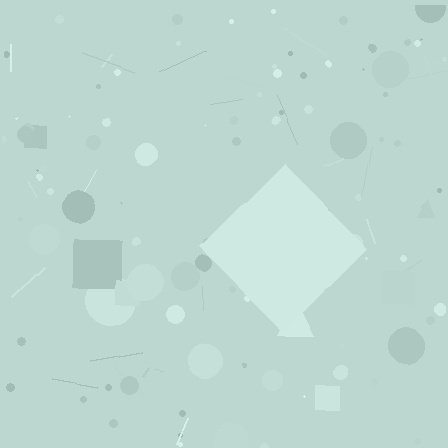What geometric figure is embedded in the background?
A diamond is embedded in the background.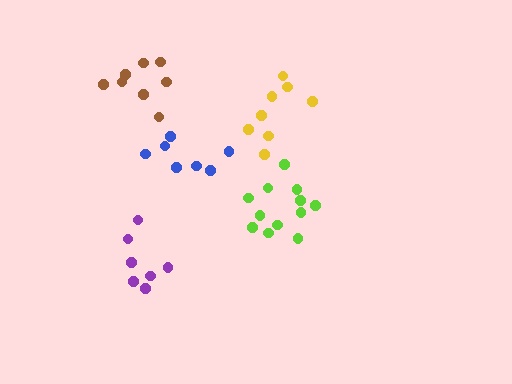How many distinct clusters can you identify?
There are 5 distinct clusters.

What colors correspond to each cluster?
The clusters are colored: yellow, brown, blue, purple, lime.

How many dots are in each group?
Group 1: 8 dots, Group 2: 8 dots, Group 3: 7 dots, Group 4: 7 dots, Group 5: 12 dots (42 total).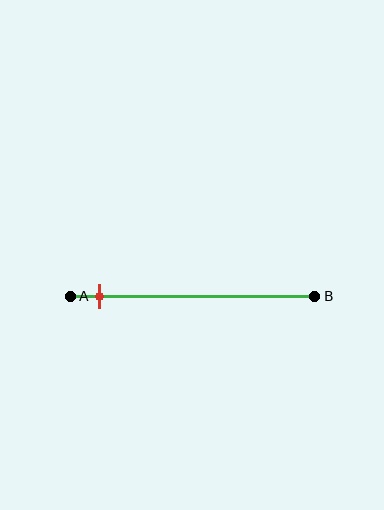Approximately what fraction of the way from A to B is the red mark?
The red mark is approximately 10% of the way from A to B.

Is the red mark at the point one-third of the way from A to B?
No, the mark is at about 10% from A, not at the 33% one-third point.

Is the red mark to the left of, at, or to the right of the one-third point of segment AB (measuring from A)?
The red mark is to the left of the one-third point of segment AB.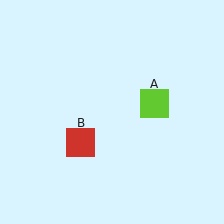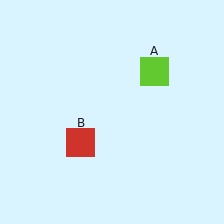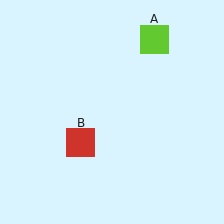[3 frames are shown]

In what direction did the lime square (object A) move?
The lime square (object A) moved up.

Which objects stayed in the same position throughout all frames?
Red square (object B) remained stationary.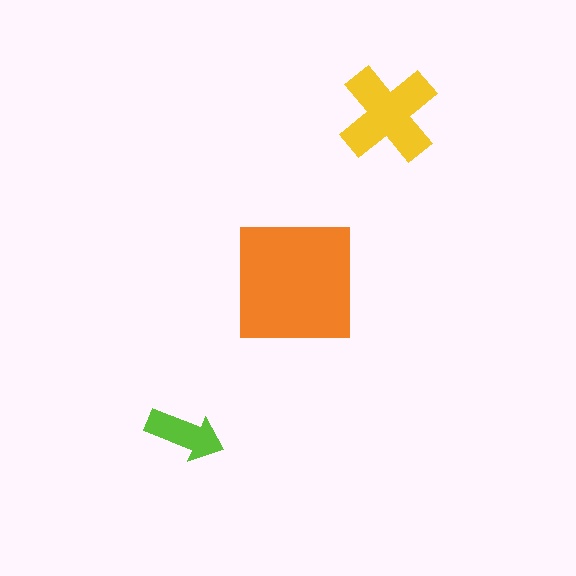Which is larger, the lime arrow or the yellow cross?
The yellow cross.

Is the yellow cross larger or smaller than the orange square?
Smaller.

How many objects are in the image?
There are 3 objects in the image.